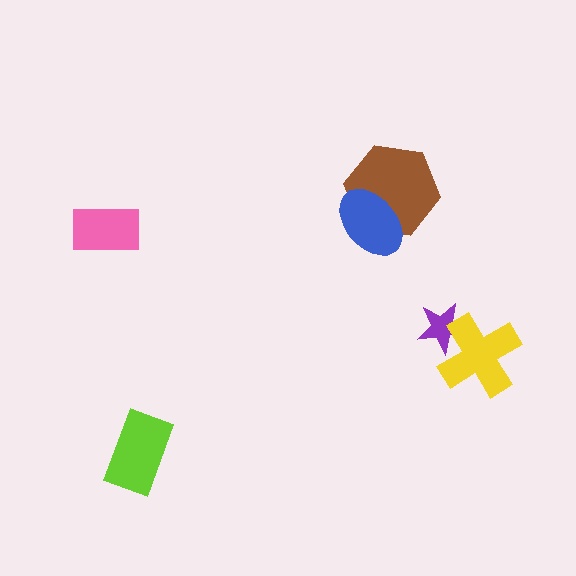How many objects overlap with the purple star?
1 object overlaps with the purple star.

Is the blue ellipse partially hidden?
No, no other shape covers it.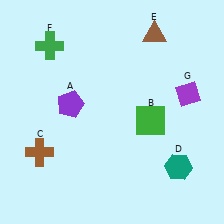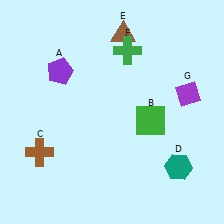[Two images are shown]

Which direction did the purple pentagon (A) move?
The purple pentagon (A) moved up.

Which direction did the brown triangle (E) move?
The brown triangle (E) moved left.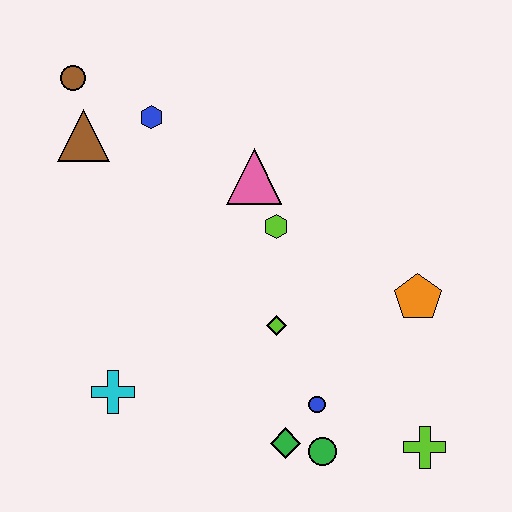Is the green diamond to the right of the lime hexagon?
Yes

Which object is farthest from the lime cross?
The brown circle is farthest from the lime cross.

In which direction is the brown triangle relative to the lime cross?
The brown triangle is to the left of the lime cross.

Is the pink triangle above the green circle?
Yes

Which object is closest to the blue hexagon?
The brown triangle is closest to the blue hexagon.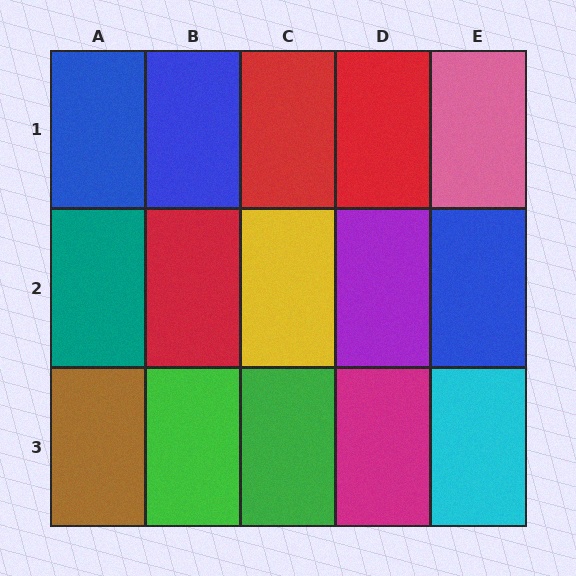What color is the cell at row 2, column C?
Yellow.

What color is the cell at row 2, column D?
Purple.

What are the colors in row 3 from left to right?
Brown, green, green, magenta, cyan.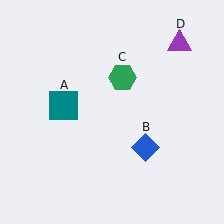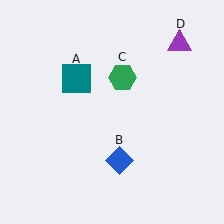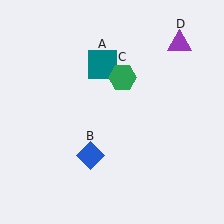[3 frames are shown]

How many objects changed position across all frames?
2 objects changed position: teal square (object A), blue diamond (object B).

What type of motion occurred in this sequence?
The teal square (object A), blue diamond (object B) rotated clockwise around the center of the scene.